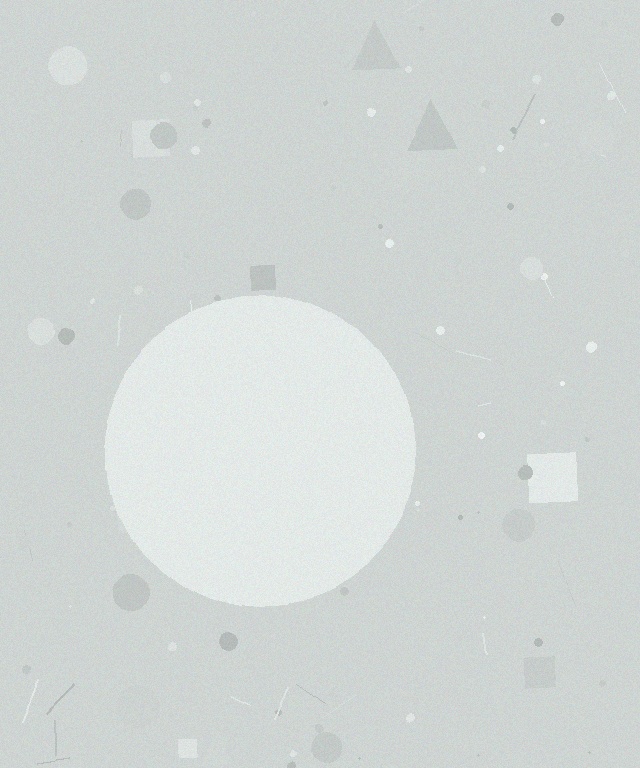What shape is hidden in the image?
A circle is hidden in the image.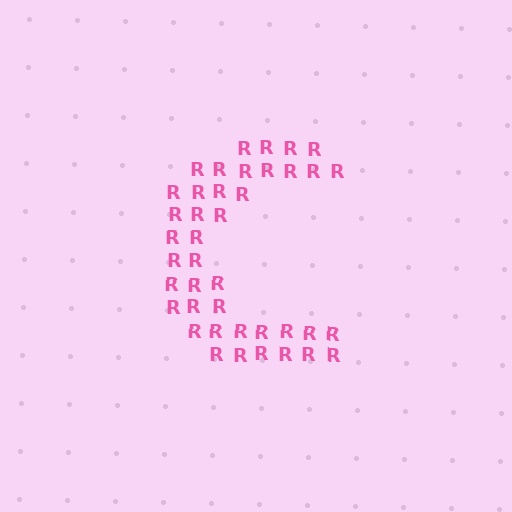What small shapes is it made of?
It is made of small letter R's.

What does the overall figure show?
The overall figure shows the letter C.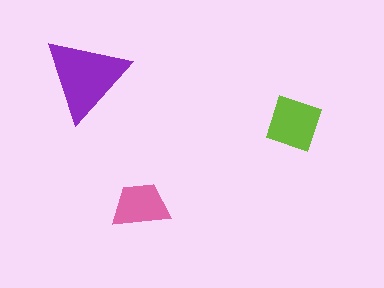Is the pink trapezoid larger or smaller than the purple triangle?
Smaller.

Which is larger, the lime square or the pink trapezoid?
The lime square.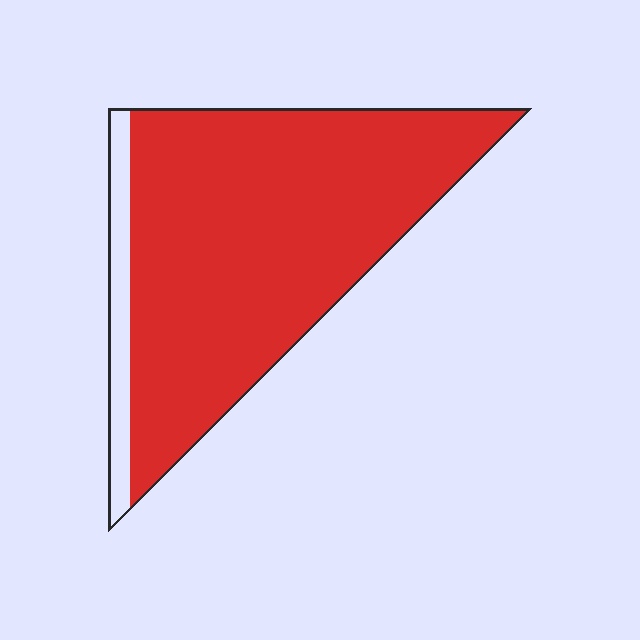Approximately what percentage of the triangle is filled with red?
Approximately 90%.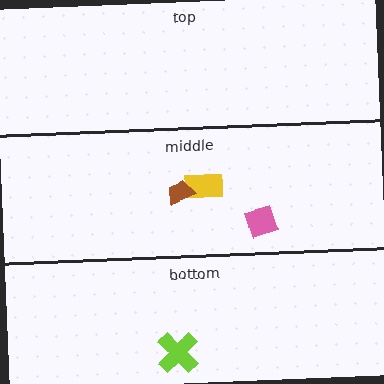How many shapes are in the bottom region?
1.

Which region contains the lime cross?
The bottom region.